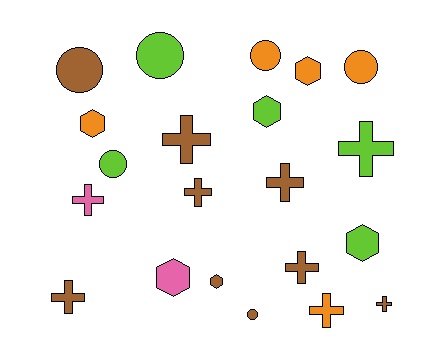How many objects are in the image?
There are 21 objects.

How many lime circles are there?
There are 2 lime circles.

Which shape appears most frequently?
Cross, with 9 objects.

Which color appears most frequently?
Brown, with 9 objects.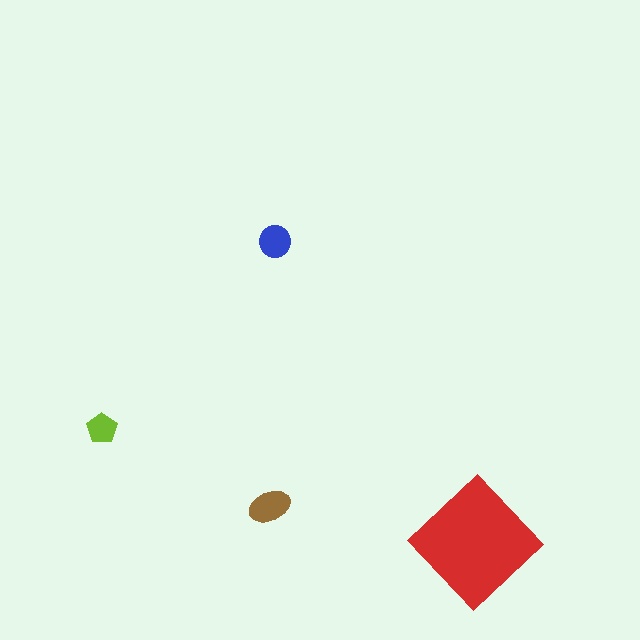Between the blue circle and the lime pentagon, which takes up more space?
The blue circle.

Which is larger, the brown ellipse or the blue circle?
The brown ellipse.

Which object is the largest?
The red diamond.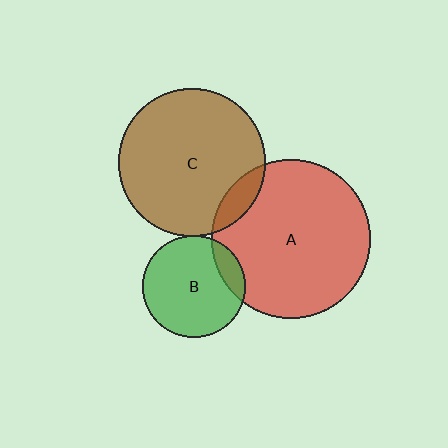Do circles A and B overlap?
Yes.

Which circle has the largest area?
Circle A (red).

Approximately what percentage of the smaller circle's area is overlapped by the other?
Approximately 15%.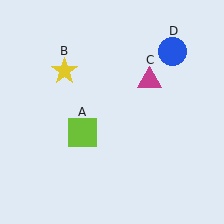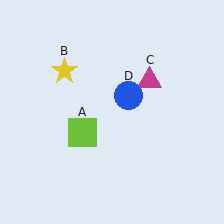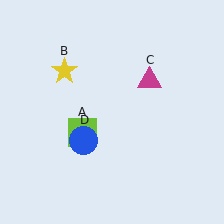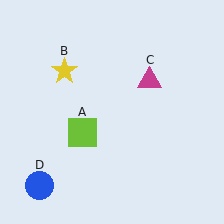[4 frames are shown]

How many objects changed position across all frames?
1 object changed position: blue circle (object D).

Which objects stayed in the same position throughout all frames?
Lime square (object A) and yellow star (object B) and magenta triangle (object C) remained stationary.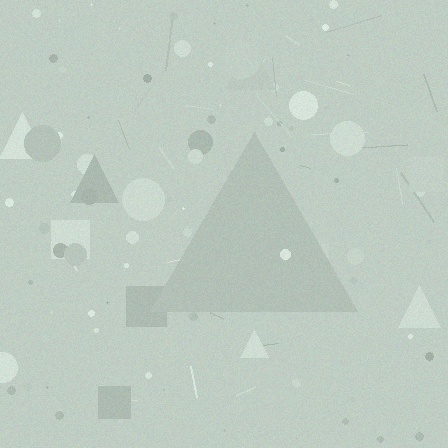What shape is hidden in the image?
A triangle is hidden in the image.